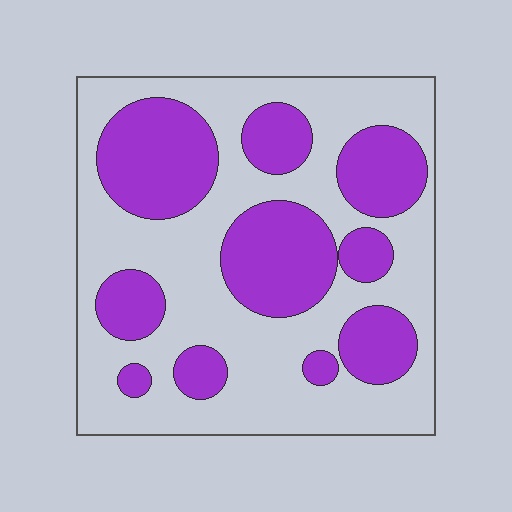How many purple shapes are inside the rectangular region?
10.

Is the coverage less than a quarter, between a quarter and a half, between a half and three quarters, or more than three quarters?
Between a quarter and a half.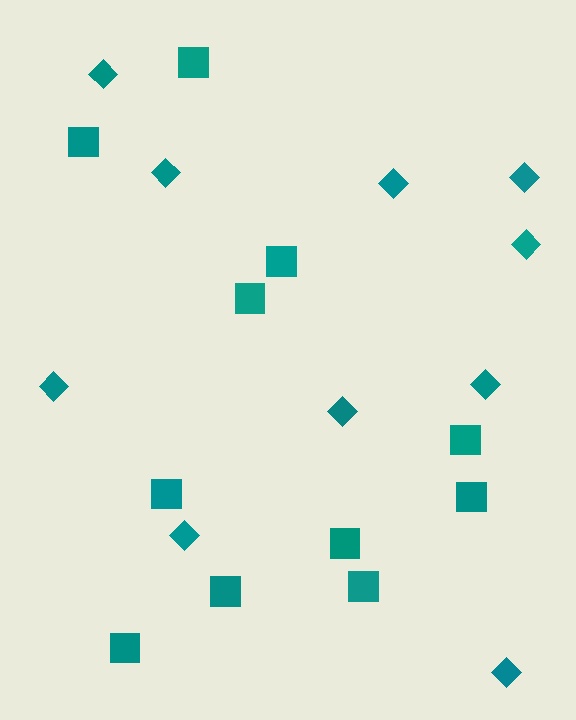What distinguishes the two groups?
There are 2 groups: one group of squares (11) and one group of diamonds (10).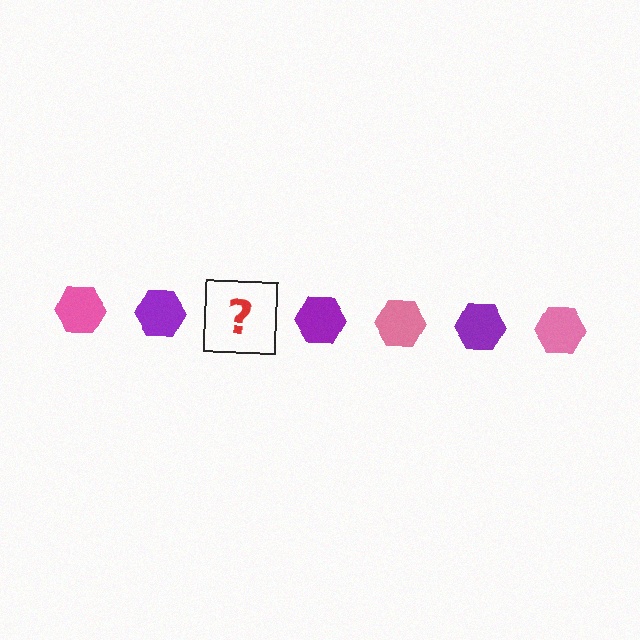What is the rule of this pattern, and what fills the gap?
The rule is that the pattern cycles through pink, purple hexagons. The gap should be filled with a pink hexagon.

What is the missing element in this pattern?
The missing element is a pink hexagon.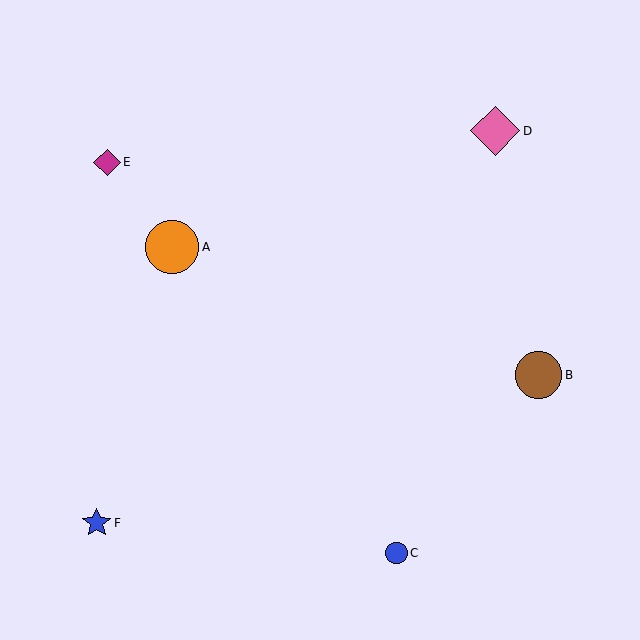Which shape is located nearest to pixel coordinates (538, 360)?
The brown circle (labeled B) at (538, 375) is nearest to that location.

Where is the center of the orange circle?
The center of the orange circle is at (172, 247).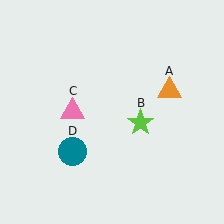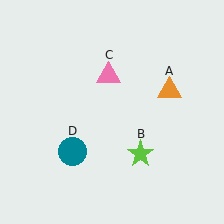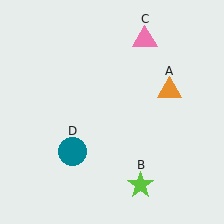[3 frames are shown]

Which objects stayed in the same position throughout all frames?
Orange triangle (object A) and teal circle (object D) remained stationary.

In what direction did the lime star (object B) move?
The lime star (object B) moved down.